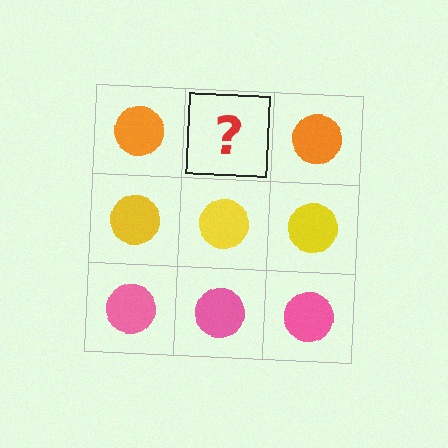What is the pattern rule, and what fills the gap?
The rule is that each row has a consistent color. The gap should be filled with an orange circle.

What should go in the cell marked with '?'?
The missing cell should contain an orange circle.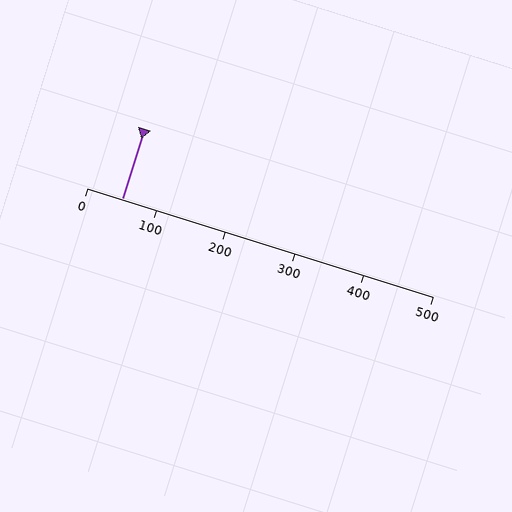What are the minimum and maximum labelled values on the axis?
The axis runs from 0 to 500.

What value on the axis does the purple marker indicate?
The marker indicates approximately 50.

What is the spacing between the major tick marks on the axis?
The major ticks are spaced 100 apart.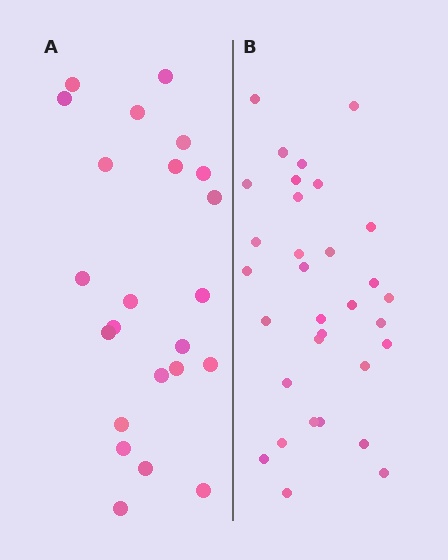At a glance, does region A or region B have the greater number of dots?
Region B (the right region) has more dots.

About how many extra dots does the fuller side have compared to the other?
Region B has roughly 8 or so more dots than region A.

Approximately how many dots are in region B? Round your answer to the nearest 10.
About 30 dots. (The exact count is 32, which rounds to 30.)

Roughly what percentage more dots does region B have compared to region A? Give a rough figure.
About 40% more.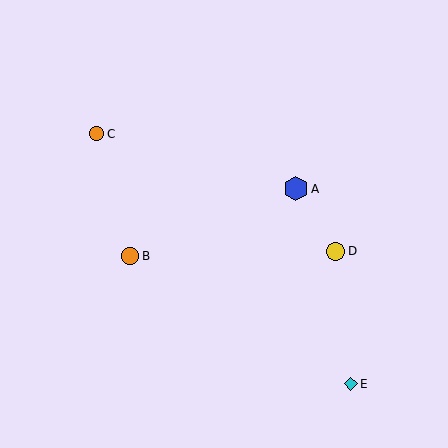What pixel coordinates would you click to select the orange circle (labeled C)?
Click at (97, 134) to select the orange circle C.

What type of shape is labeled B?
Shape B is an orange circle.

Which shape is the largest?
The blue hexagon (labeled A) is the largest.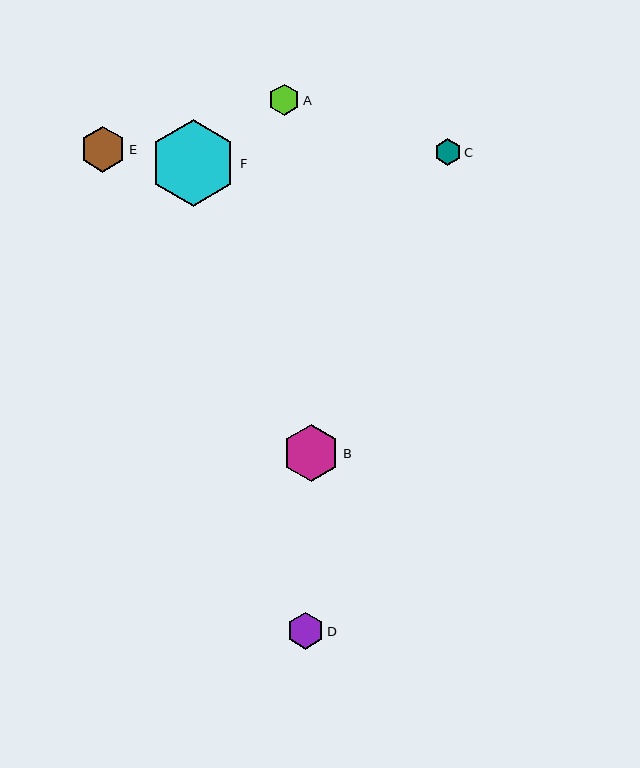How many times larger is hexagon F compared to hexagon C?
Hexagon F is approximately 3.2 times the size of hexagon C.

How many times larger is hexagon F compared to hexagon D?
Hexagon F is approximately 2.4 times the size of hexagon D.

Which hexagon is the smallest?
Hexagon C is the smallest with a size of approximately 27 pixels.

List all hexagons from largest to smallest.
From largest to smallest: F, B, E, D, A, C.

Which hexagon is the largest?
Hexagon F is the largest with a size of approximately 87 pixels.